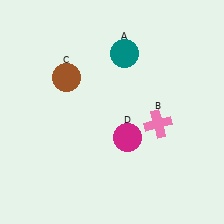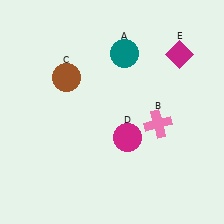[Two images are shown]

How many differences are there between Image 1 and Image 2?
There is 1 difference between the two images.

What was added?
A magenta diamond (E) was added in Image 2.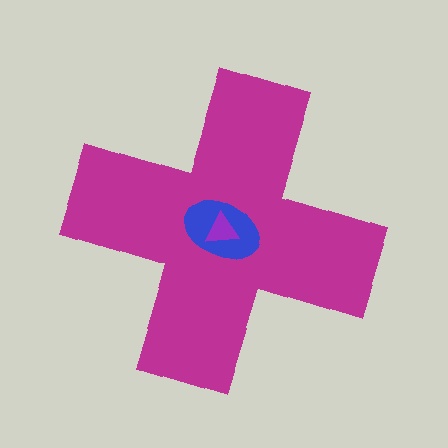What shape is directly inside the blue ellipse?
The purple triangle.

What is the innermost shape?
The purple triangle.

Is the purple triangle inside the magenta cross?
Yes.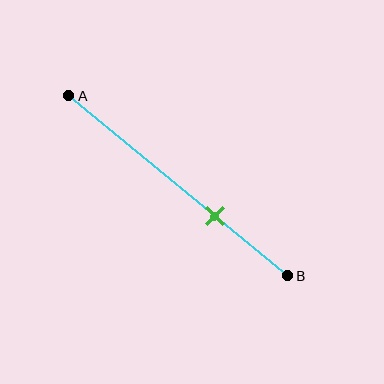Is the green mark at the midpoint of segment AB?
No, the mark is at about 65% from A, not at the 50% midpoint.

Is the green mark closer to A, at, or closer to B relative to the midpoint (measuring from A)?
The green mark is closer to point B than the midpoint of segment AB.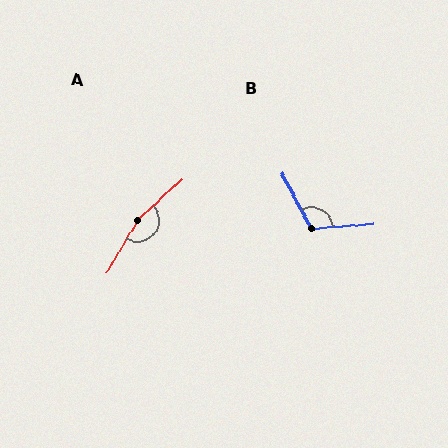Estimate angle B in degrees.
Approximately 114 degrees.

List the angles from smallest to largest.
B (114°), A (162°).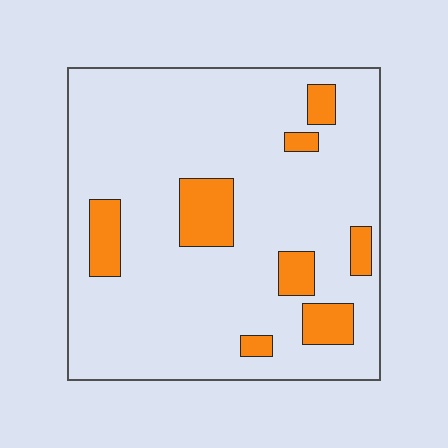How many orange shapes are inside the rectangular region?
8.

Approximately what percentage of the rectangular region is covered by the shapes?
Approximately 15%.